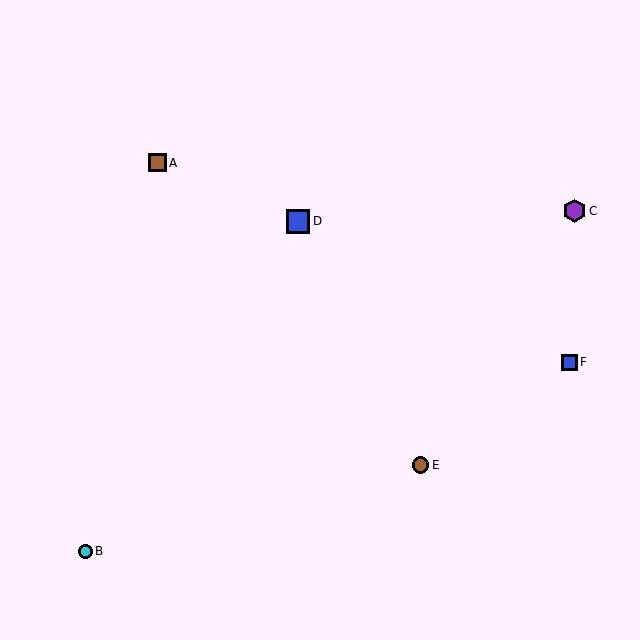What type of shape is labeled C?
Shape C is a purple hexagon.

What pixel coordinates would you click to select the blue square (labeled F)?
Click at (569, 362) to select the blue square F.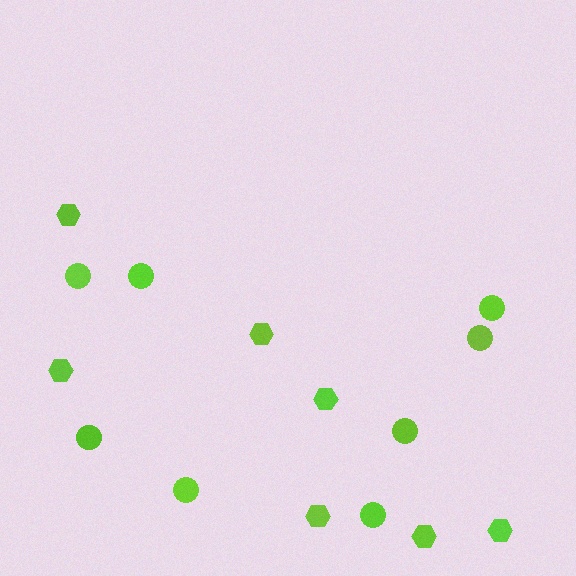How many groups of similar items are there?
There are 2 groups: one group of hexagons (7) and one group of circles (8).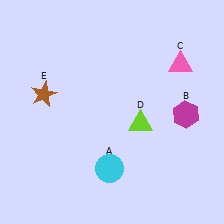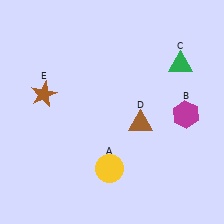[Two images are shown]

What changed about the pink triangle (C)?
In Image 1, C is pink. In Image 2, it changed to green.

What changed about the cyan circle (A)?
In Image 1, A is cyan. In Image 2, it changed to yellow.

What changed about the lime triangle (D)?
In Image 1, D is lime. In Image 2, it changed to brown.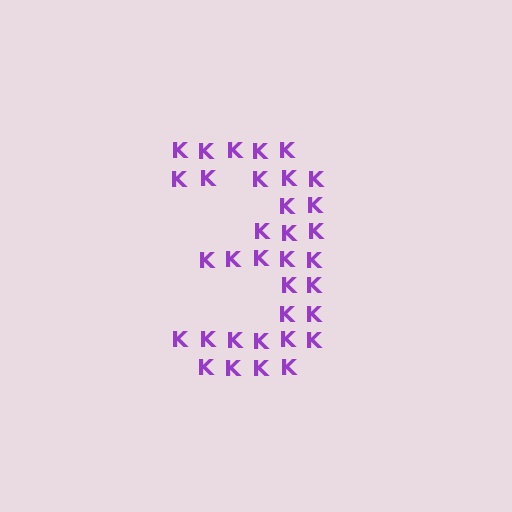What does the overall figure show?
The overall figure shows the digit 3.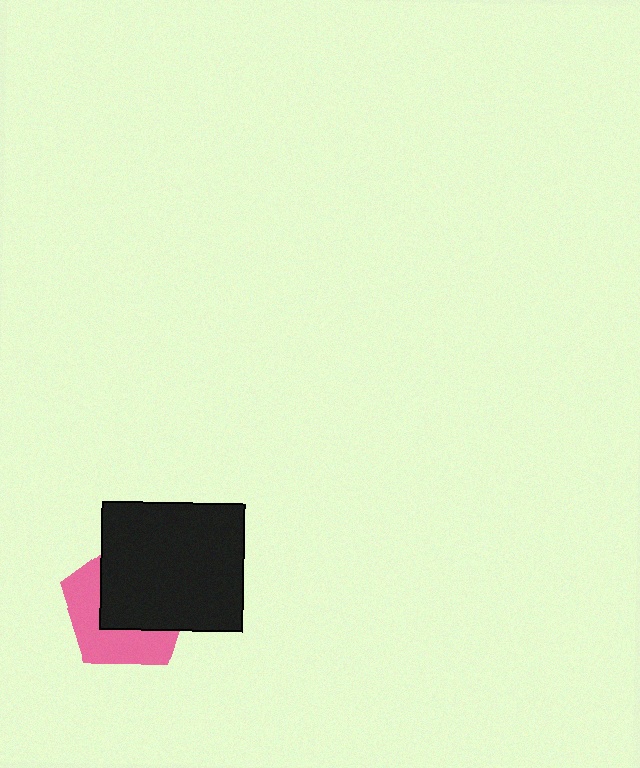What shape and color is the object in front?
The object in front is a black rectangle.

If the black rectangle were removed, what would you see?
You would see the complete pink pentagon.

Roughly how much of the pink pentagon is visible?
A small part of it is visible (roughly 44%).